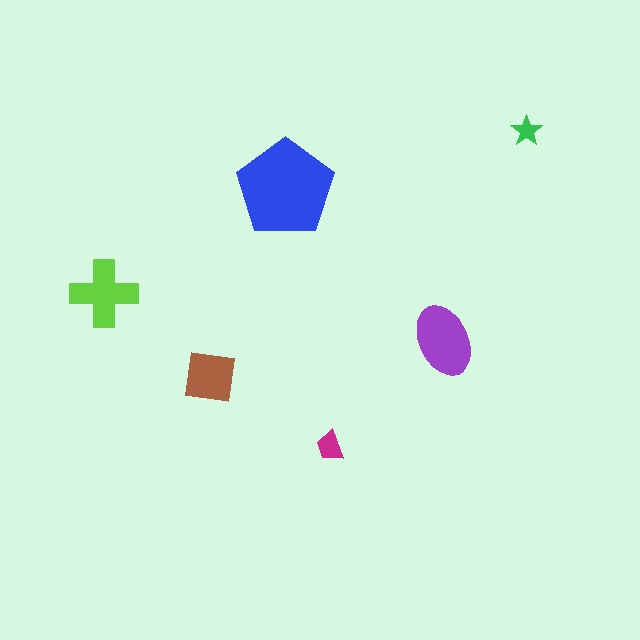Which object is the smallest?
The green star.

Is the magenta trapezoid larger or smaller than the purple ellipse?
Smaller.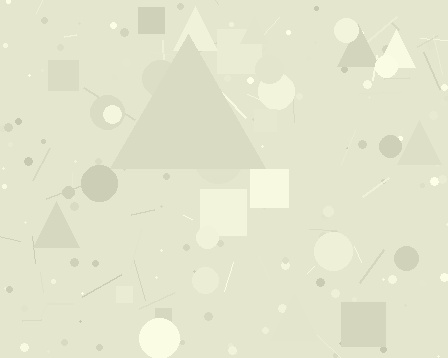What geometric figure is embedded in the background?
A triangle is embedded in the background.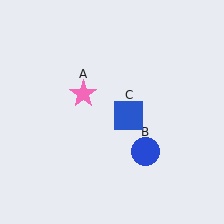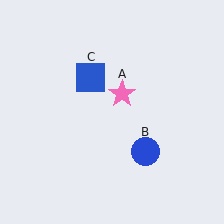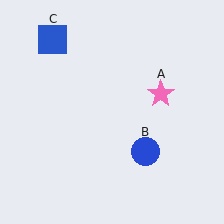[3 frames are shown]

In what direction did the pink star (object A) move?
The pink star (object A) moved right.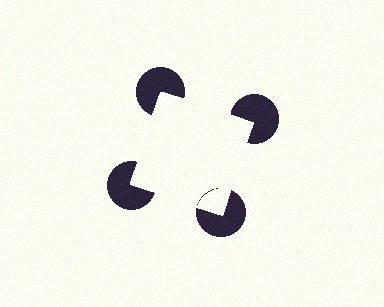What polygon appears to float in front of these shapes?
An illusory square — its edges are inferred from the aligned wedge cuts in the pac-man discs, not physically drawn.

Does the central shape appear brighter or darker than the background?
It typically appears slightly brighter than the background, even though no actual brightness change is drawn.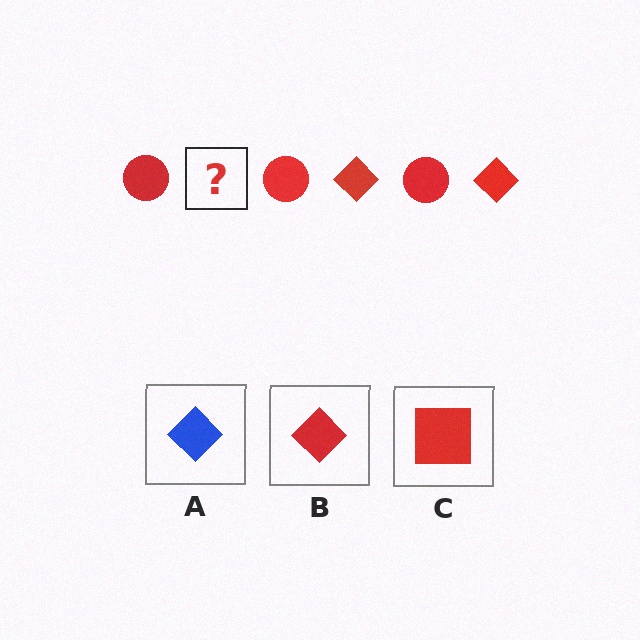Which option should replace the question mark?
Option B.